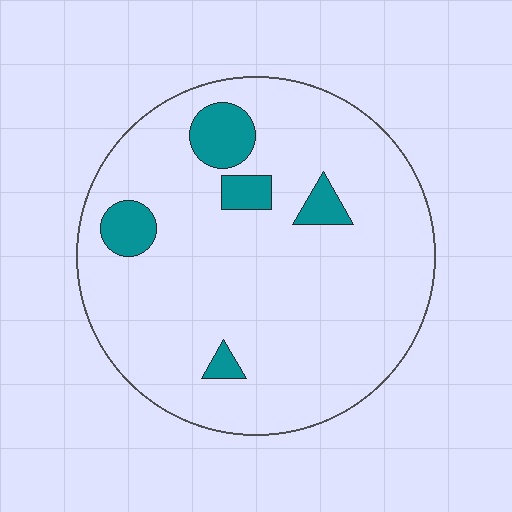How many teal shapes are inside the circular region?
5.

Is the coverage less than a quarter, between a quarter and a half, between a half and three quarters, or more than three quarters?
Less than a quarter.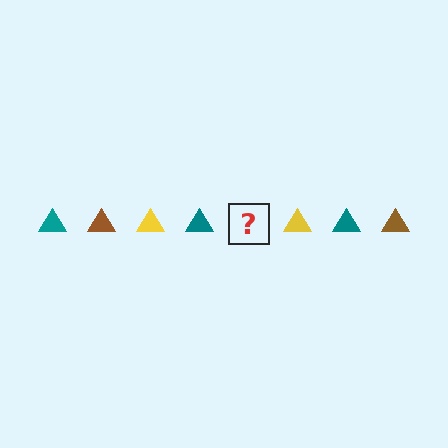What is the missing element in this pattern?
The missing element is a brown triangle.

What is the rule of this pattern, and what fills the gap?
The rule is that the pattern cycles through teal, brown, yellow triangles. The gap should be filled with a brown triangle.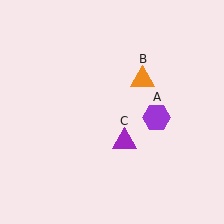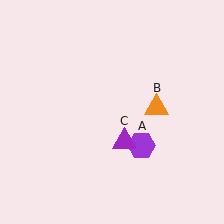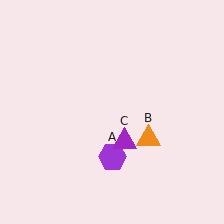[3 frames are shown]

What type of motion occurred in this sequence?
The purple hexagon (object A), orange triangle (object B) rotated clockwise around the center of the scene.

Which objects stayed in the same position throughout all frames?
Purple triangle (object C) remained stationary.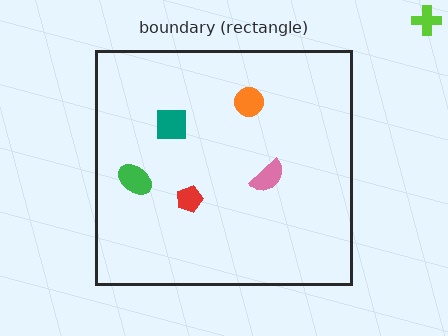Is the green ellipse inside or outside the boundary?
Inside.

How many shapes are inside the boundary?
5 inside, 1 outside.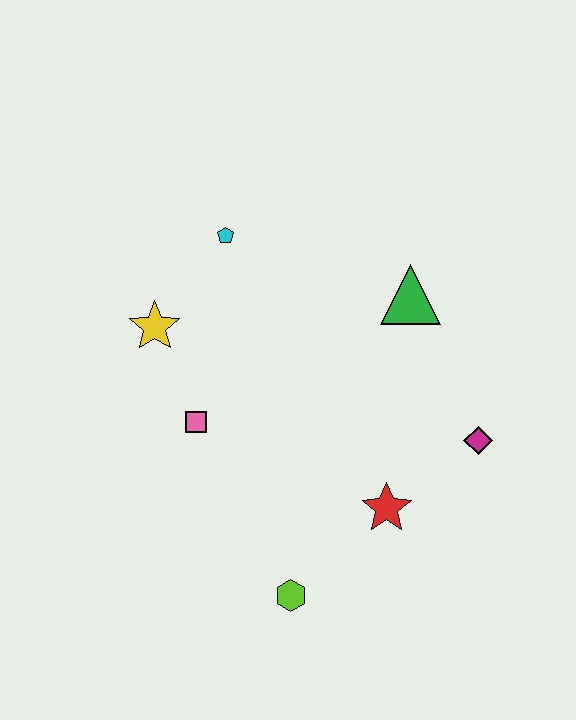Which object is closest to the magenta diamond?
The red star is closest to the magenta diamond.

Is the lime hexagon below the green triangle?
Yes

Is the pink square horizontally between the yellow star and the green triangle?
Yes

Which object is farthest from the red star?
The cyan pentagon is farthest from the red star.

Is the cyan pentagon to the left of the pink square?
No